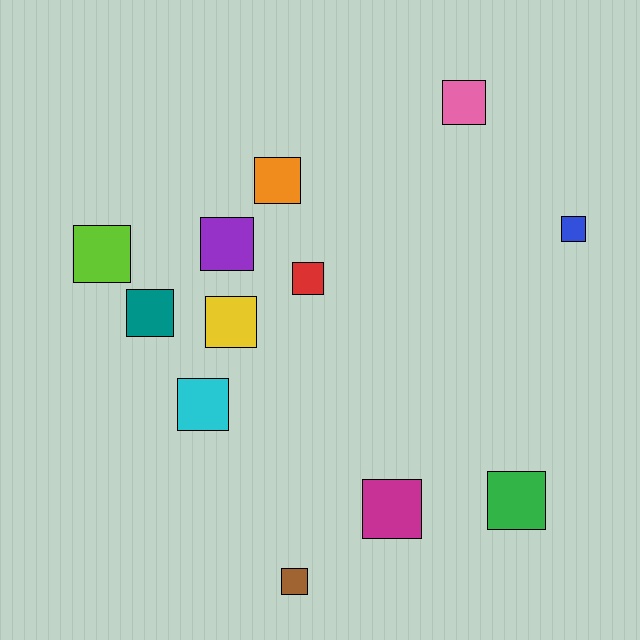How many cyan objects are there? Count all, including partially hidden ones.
There is 1 cyan object.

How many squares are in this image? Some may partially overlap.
There are 12 squares.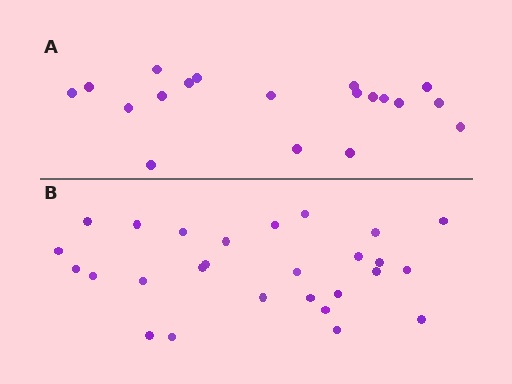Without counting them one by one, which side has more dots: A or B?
Region B (the bottom region) has more dots.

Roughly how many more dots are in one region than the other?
Region B has roughly 8 or so more dots than region A.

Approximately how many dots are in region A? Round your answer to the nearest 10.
About 20 dots. (The exact count is 19, which rounds to 20.)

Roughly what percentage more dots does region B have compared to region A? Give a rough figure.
About 40% more.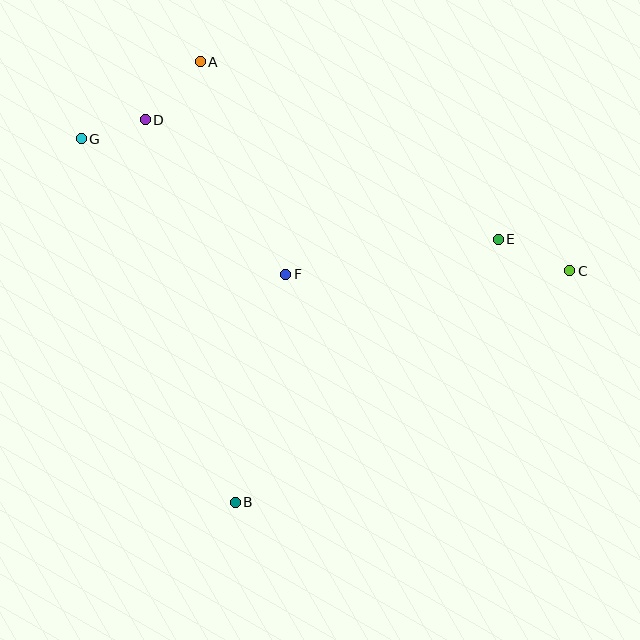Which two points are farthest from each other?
Points C and G are farthest from each other.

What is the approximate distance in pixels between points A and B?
The distance between A and B is approximately 442 pixels.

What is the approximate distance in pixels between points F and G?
The distance between F and G is approximately 245 pixels.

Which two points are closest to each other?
Points D and G are closest to each other.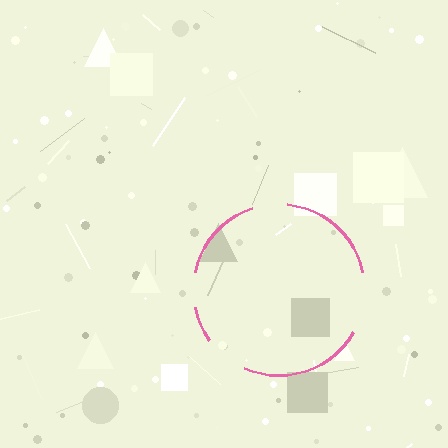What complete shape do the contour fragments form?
The contour fragments form a circle.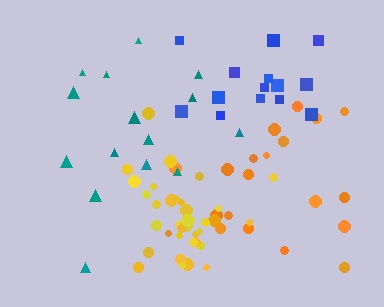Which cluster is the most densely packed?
Yellow.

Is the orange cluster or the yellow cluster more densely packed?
Yellow.